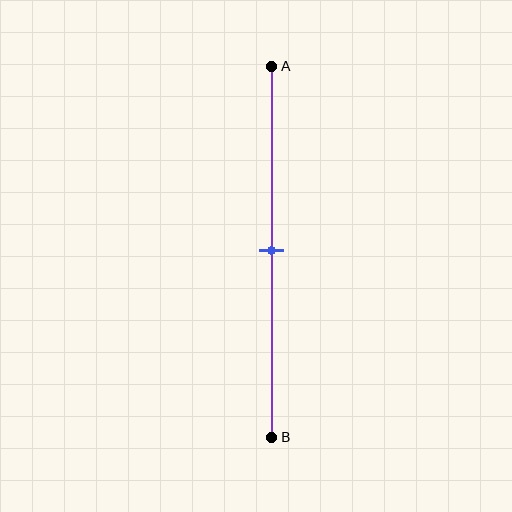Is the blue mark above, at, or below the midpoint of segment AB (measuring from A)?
The blue mark is approximately at the midpoint of segment AB.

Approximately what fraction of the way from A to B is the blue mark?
The blue mark is approximately 50% of the way from A to B.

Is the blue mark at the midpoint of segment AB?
Yes, the mark is approximately at the midpoint.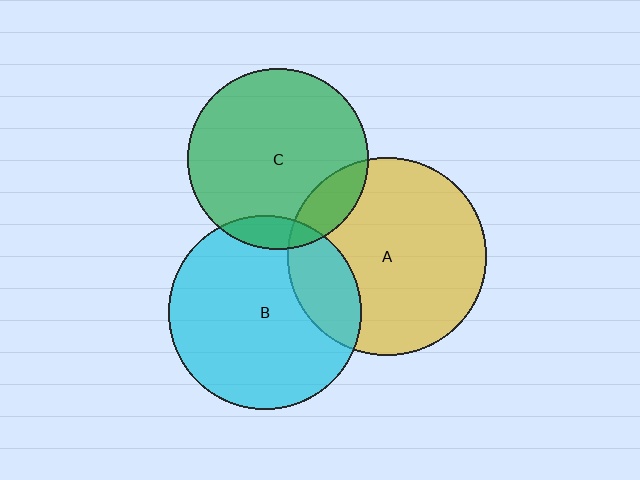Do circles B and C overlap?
Yes.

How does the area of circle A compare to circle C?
Approximately 1.2 times.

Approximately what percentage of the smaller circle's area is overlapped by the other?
Approximately 10%.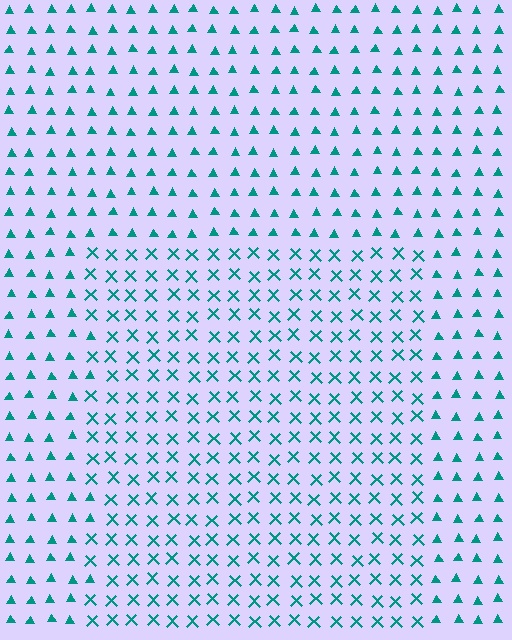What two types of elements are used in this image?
The image uses X marks inside the rectangle region and triangles outside it.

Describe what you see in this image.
The image is filled with small teal elements arranged in a uniform grid. A rectangle-shaped region contains X marks, while the surrounding area contains triangles. The boundary is defined purely by the change in element shape.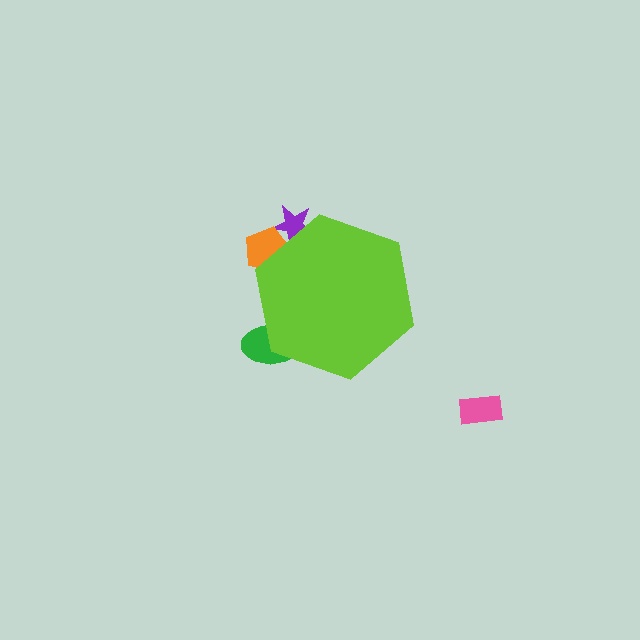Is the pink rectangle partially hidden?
No, the pink rectangle is fully visible.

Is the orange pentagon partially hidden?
Yes, the orange pentagon is partially hidden behind the lime hexagon.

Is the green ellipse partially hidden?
Yes, the green ellipse is partially hidden behind the lime hexagon.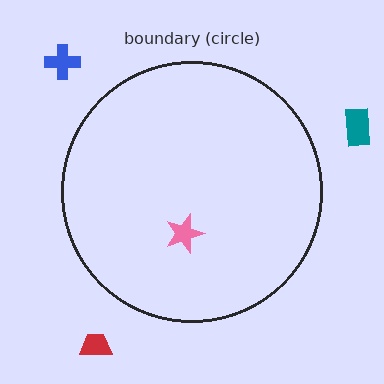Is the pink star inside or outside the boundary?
Inside.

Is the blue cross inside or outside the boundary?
Outside.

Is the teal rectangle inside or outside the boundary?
Outside.